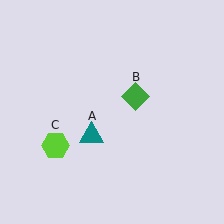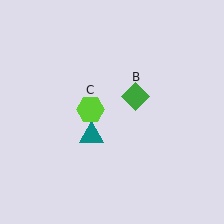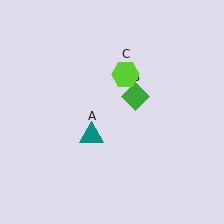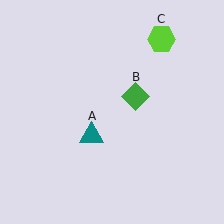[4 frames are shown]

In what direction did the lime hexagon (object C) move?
The lime hexagon (object C) moved up and to the right.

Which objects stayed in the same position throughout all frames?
Teal triangle (object A) and green diamond (object B) remained stationary.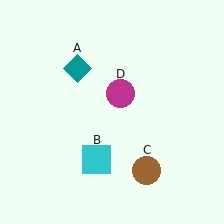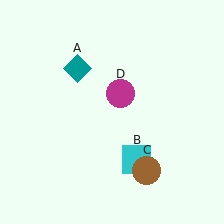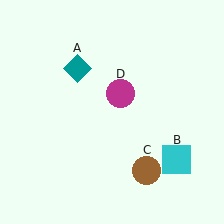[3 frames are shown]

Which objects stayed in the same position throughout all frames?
Teal diamond (object A) and brown circle (object C) and magenta circle (object D) remained stationary.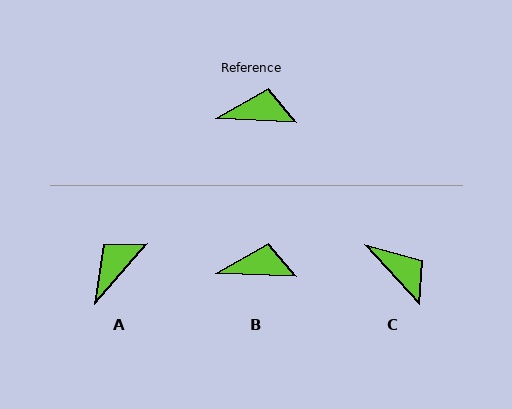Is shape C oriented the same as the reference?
No, it is off by about 45 degrees.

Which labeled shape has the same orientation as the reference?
B.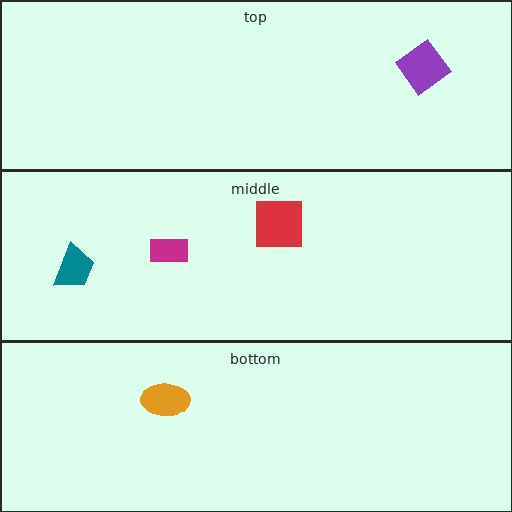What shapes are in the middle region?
The red square, the teal trapezoid, the magenta rectangle.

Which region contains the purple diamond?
The top region.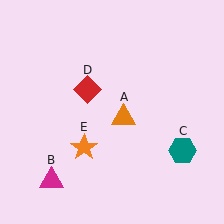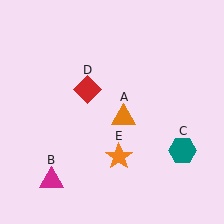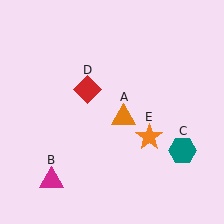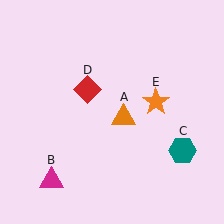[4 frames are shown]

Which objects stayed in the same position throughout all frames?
Orange triangle (object A) and magenta triangle (object B) and teal hexagon (object C) and red diamond (object D) remained stationary.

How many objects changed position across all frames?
1 object changed position: orange star (object E).